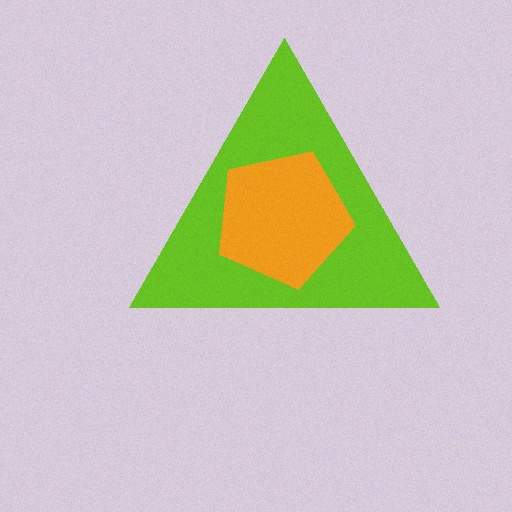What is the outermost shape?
The lime triangle.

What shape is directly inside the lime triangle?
The orange pentagon.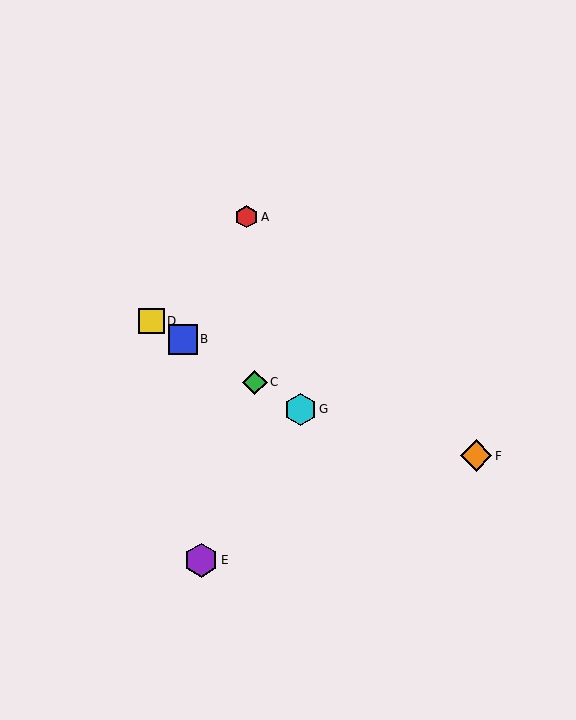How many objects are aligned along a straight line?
4 objects (B, C, D, G) are aligned along a straight line.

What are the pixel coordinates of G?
Object G is at (301, 409).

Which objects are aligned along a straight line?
Objects B, C, D, G are aligned along a straight line.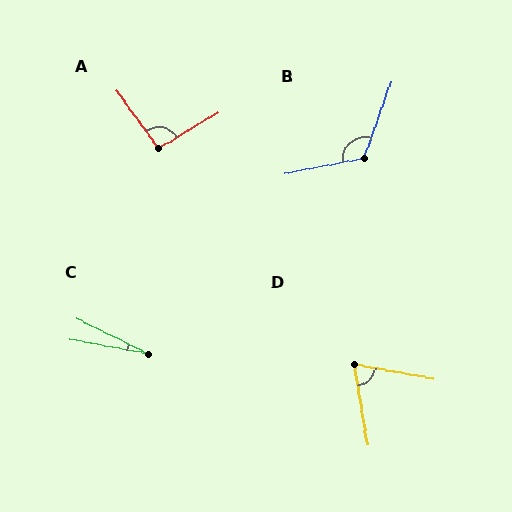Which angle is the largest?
B, at approximately 121 degrees.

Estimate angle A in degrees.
Approximately 94 degrees.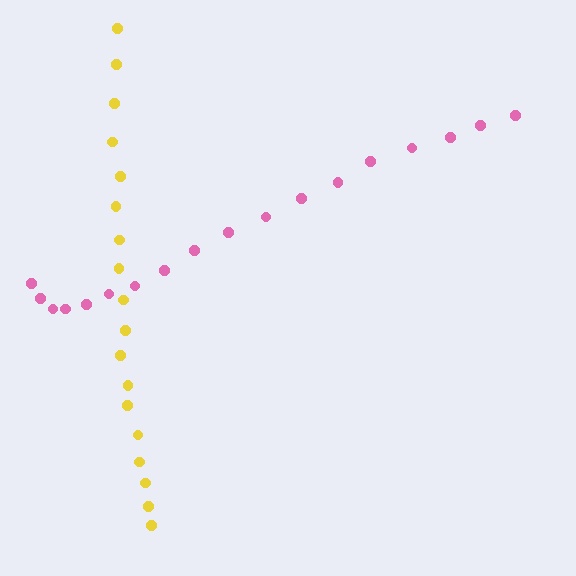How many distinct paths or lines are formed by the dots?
There are 2 distinct paths.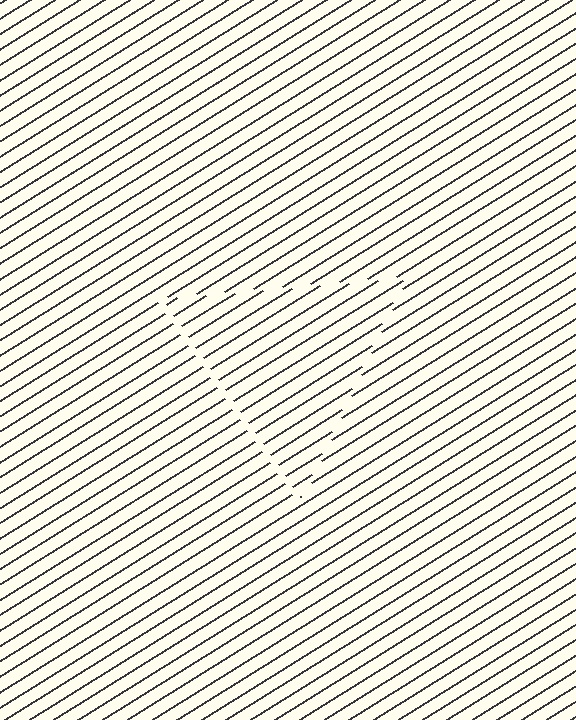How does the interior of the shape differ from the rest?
The interior of the shape contains the same grating, shifted by half a period — the contour is defined by the phase discontinuity where line-ends from the inner and outer gratings abut.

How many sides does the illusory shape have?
3 sides — the line-ends trace a triangle.